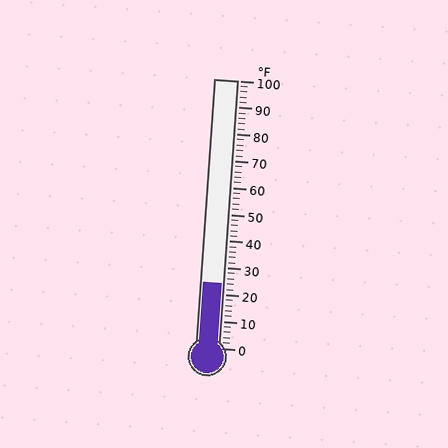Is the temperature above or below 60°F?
The temperature is below 60°F.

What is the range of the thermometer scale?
The thermometer scale ranges from 0°F to 100°F.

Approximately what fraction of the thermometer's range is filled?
The thermometer is filled to approximately 25% of its range.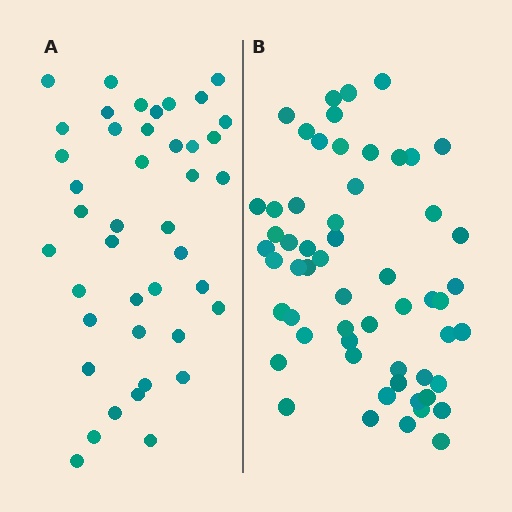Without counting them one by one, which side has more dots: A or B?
Region B (the right region) has more dots.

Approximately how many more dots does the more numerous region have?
Region B has approximately 15 more dots than region A.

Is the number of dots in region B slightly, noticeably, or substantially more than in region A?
Region B has noticeably more, but not dramatically so. The ratio is roughly 1.4 to 1.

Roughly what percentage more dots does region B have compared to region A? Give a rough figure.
About 35% more.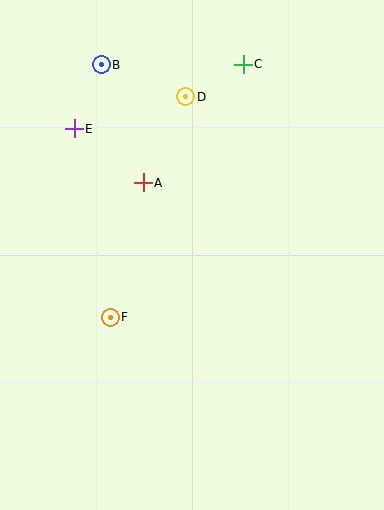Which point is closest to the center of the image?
Point A at (143, 183) is closest to the center.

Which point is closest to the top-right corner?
Point C is closest to the top-right corner.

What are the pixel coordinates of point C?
Point C is at (243, 64).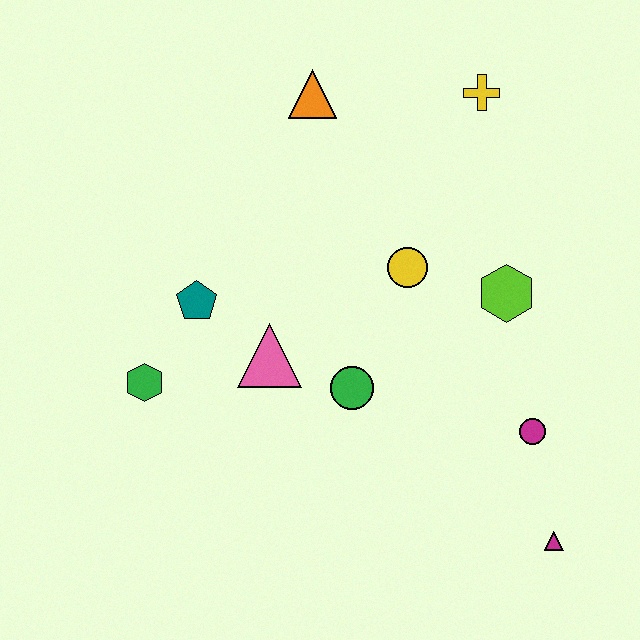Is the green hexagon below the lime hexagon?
Yes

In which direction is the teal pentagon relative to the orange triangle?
The teal pentagon is below the orange triangle.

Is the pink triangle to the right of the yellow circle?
No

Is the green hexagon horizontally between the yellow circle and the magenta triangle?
No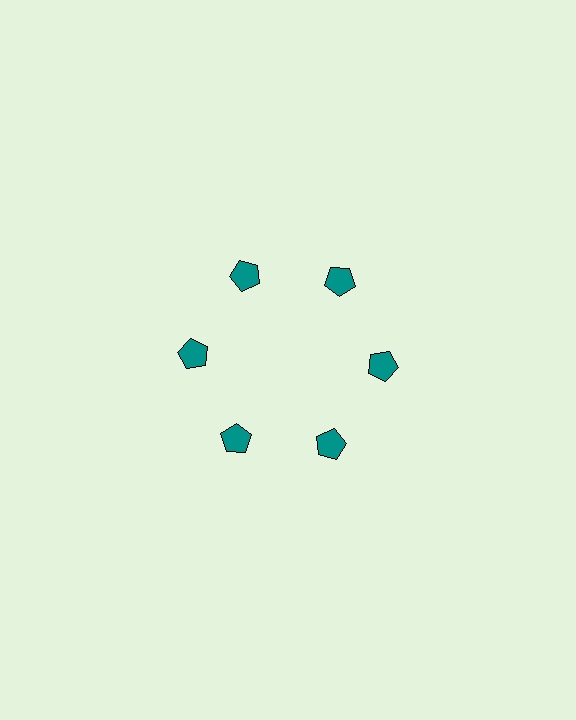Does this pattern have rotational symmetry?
Yes, this pattern has 6-fold rotational symmetry. It looks the same after rotating 60 degrees around the center.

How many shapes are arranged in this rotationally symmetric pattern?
There are 6 shapes, arranged in 6 groups of 1.